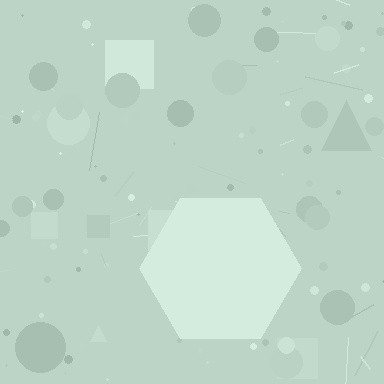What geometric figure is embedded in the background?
A hexagon is embedded in the background.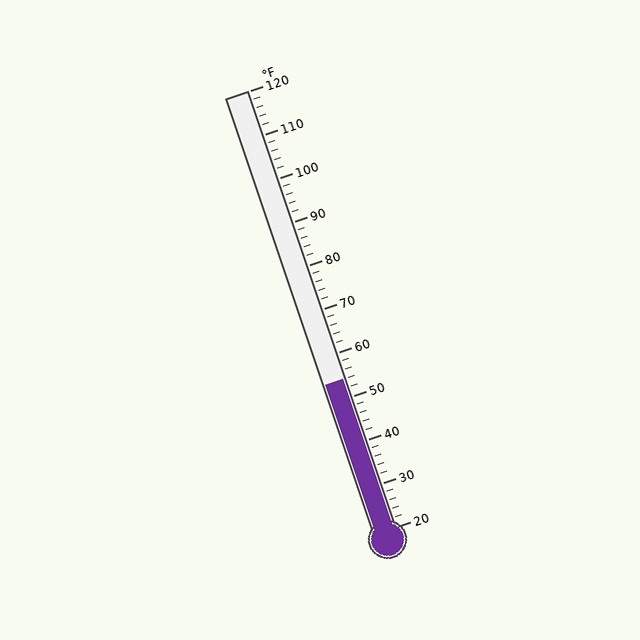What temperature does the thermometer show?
The thermometer shows approximately 54°F.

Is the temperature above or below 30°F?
The temperature is above 30°F.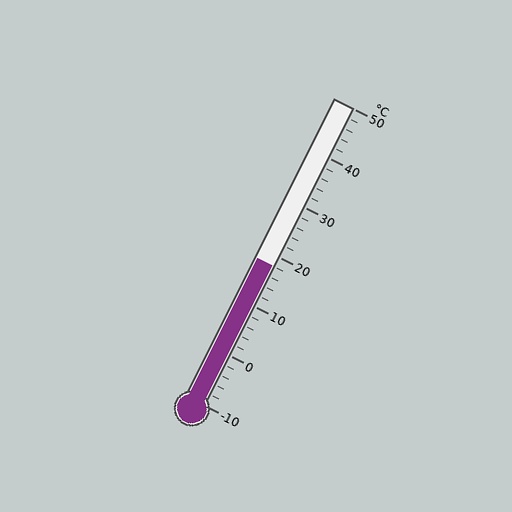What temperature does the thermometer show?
The thermometer shows approximately 18°C.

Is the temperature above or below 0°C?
The temperature is above 0°C.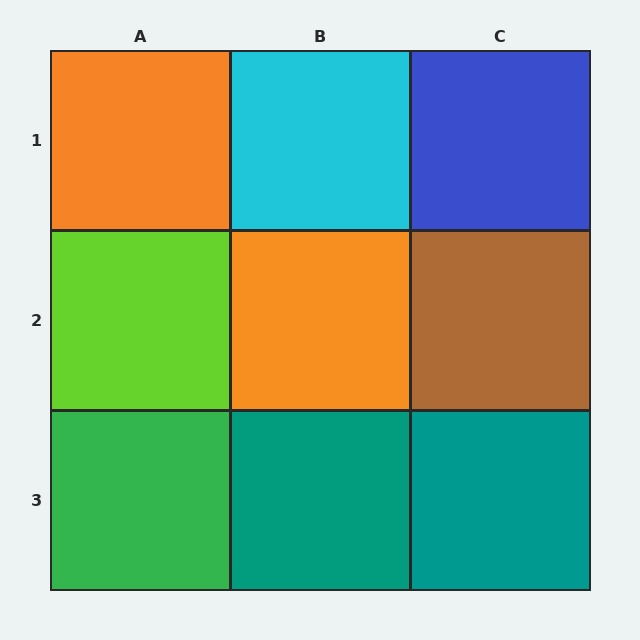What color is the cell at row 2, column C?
Brown.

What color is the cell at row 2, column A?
Lime.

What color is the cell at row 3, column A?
Green.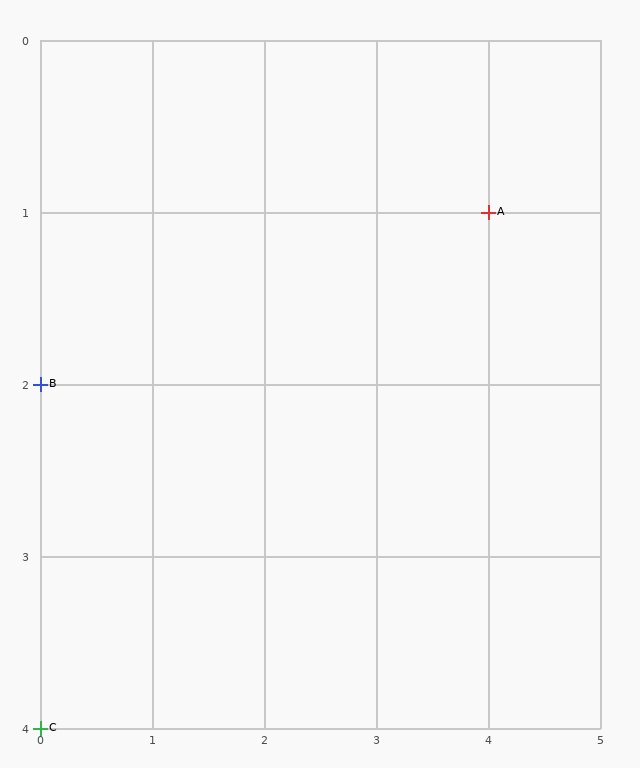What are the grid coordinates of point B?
Point B is at grid coordinates (0, 2).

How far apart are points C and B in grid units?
Points C and B are 2 rows apart.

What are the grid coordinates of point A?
Point A is at grid coordinates (4, 1).